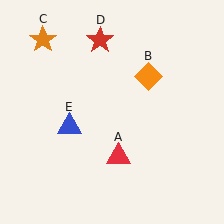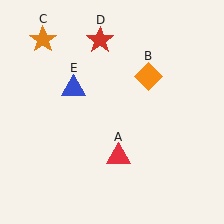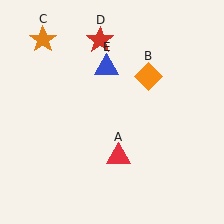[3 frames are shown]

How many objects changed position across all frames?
1 object changed position: blue triangle (object E).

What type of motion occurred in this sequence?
The blue triangle (object E) rotated clockwise around the center of the scene.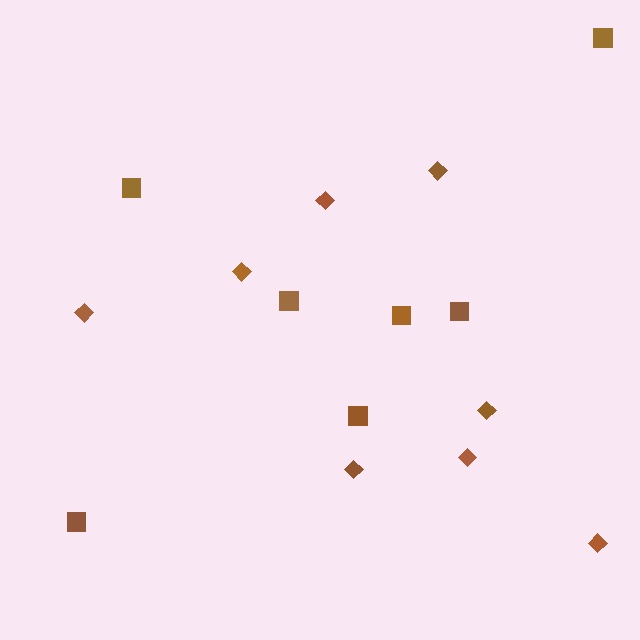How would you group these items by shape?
There are 2 groups: one group of squares (7) and one group of diamonds (8).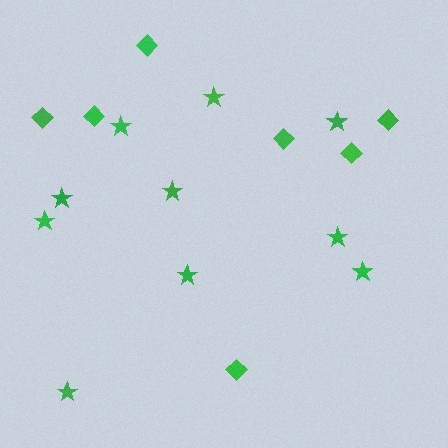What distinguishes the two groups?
There are 2 groups: one group of stars (10) and one group of diamonds (7).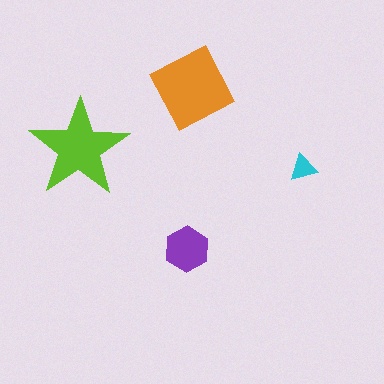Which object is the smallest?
The cyan triangle.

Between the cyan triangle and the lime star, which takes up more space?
The lime star.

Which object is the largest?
The orange diamond.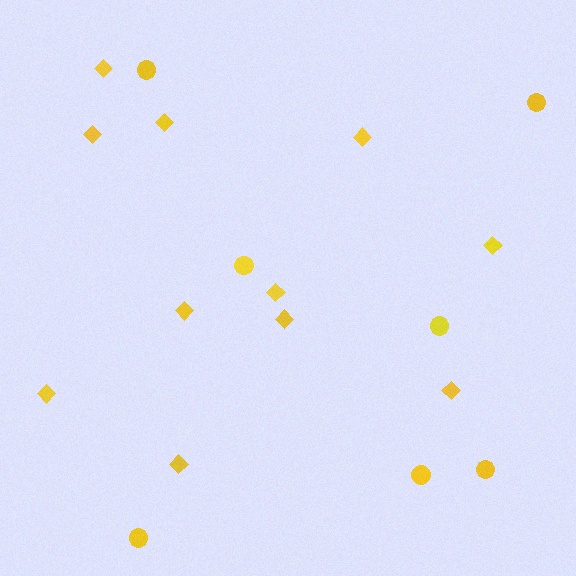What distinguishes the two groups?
There are 2 groups: one group of circles (7) and one group of diamonds (11).